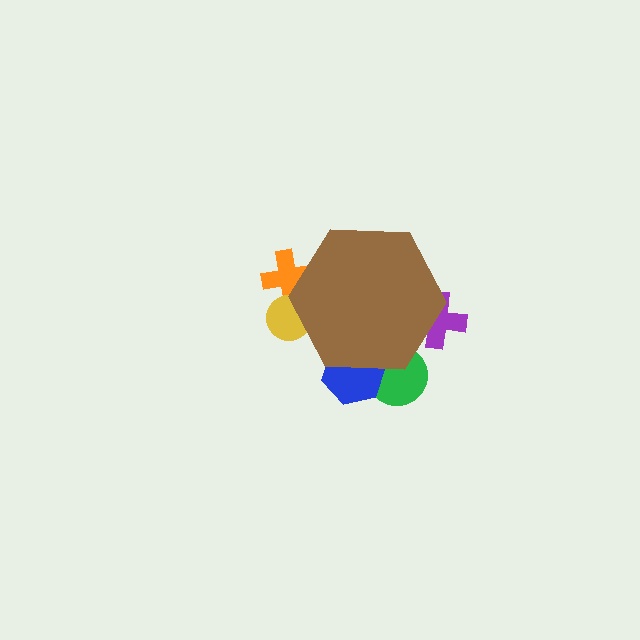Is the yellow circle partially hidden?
Yes, the yellow circle is partially hidden behind the brown hexagon.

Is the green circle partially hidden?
Yes, the green circle is partially hidden behind the brown hexagon.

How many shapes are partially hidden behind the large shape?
5 shapes are partially hidden.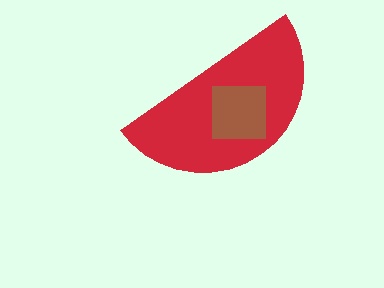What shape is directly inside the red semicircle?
The brown square.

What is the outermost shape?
The red semicircle.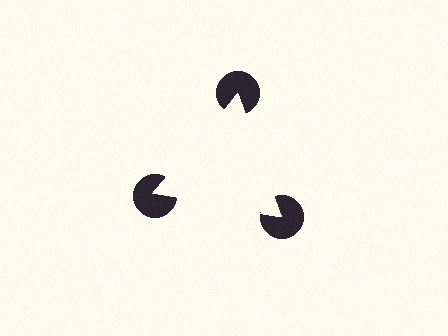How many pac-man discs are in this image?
There are 3 — one at each vertex of the illusory triangle.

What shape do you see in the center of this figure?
An illusory triangle — its edges are inferred from the aligned wedge cuts in the pac-man discs, not physically drawn.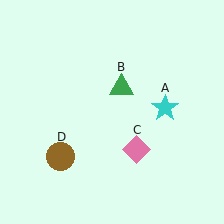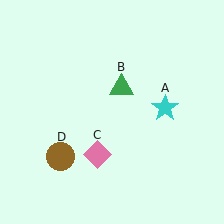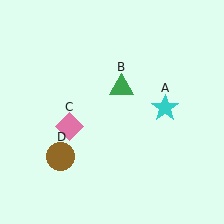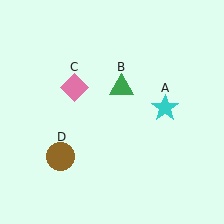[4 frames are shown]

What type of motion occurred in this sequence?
The pink diamond (object C) rotated clockwise around the center of the scene.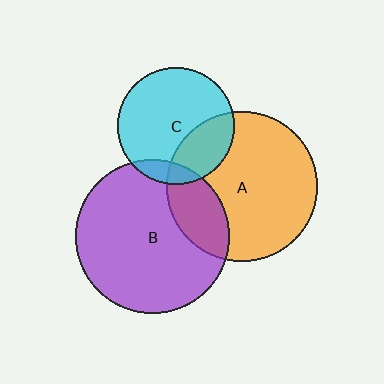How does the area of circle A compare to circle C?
Approximately 1.7 times.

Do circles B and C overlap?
Yes.